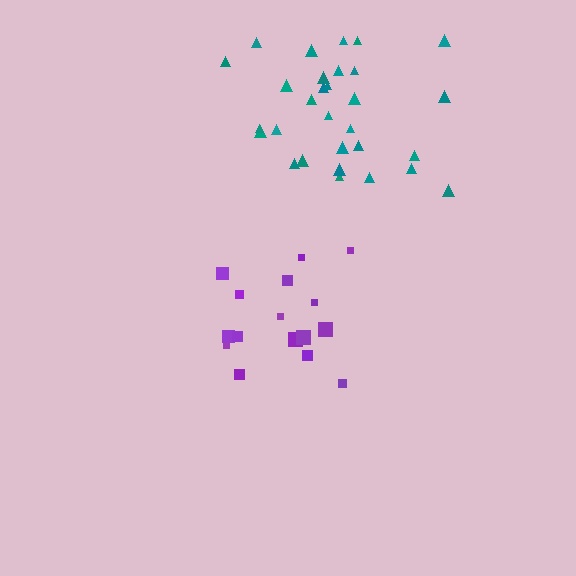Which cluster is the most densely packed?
Teal.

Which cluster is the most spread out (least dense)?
Purple.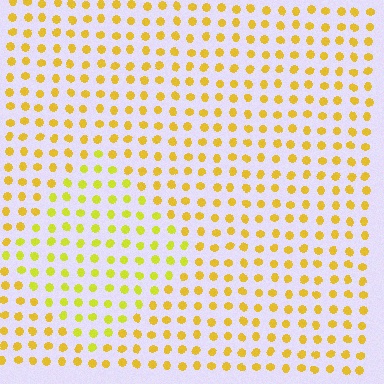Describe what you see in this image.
The image is filled with small yellow elements in a uniform arrangement. A diamond-shaped region is visible where the elements are tinted to a slightly different hue, forming a subtle color boundary.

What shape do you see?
I see a diamond.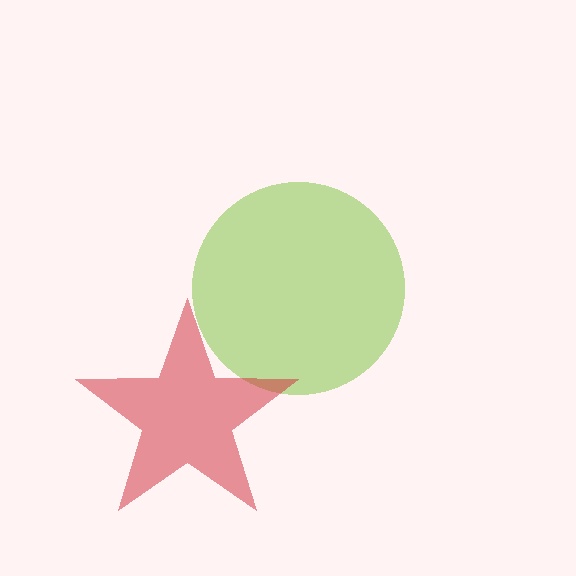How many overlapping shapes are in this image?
There are 2 overlapping shapes in the image.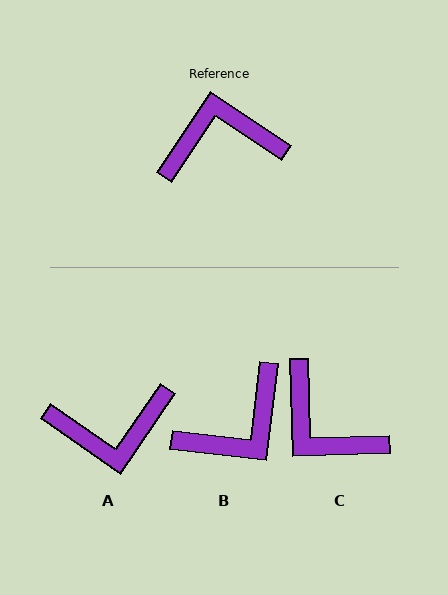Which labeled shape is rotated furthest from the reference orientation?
A, about 179 degrees away.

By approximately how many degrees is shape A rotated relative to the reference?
Approximately 179 degrees counter-clockwise.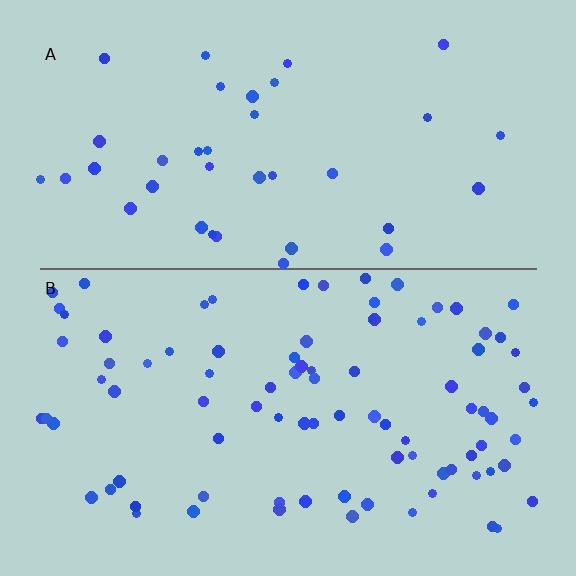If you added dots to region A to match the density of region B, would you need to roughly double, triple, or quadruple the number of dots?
Approximately double.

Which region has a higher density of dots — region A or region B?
B (the bottom).